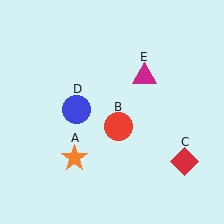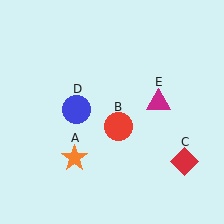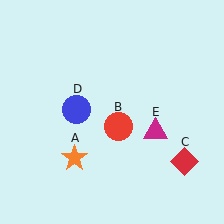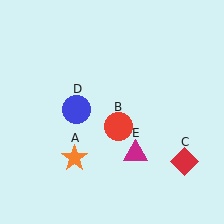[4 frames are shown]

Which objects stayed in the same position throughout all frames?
Orange star (object A) and red circle (object B) and red diamond (object C) and blue circle (object D) remained stationary.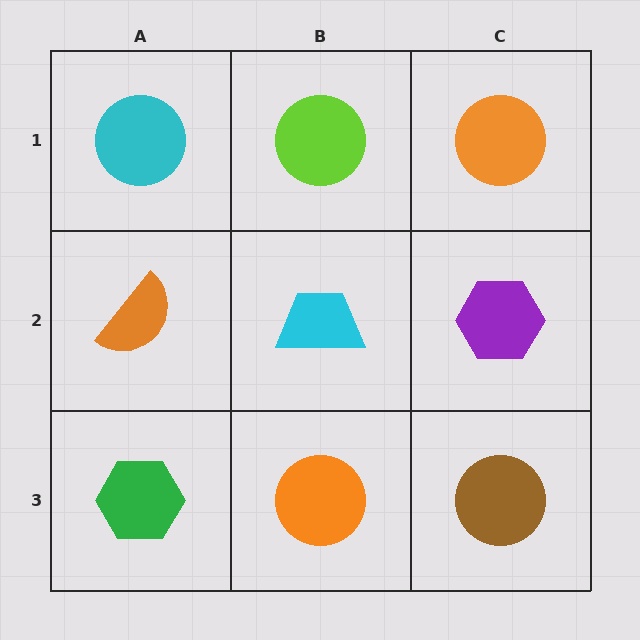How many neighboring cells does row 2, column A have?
3.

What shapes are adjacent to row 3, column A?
An orange semicircle (row 2, column A), an orange circle (row 3, column B).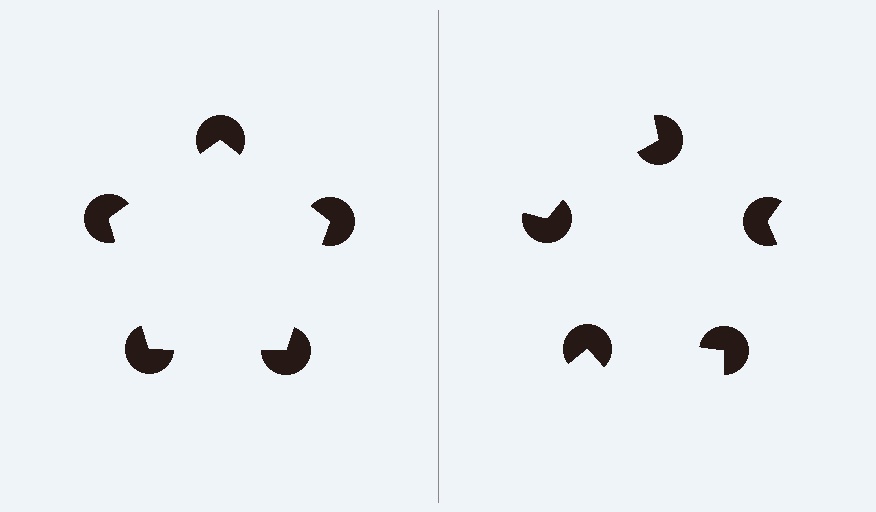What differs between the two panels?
The pac-man discs are positioned identically on both sides; only the wedge orientations differ. On the left they align to a pentagon; on the right they are misaligned.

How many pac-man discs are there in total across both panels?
10 — 5 on each side.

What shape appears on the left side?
An illusory pentagon.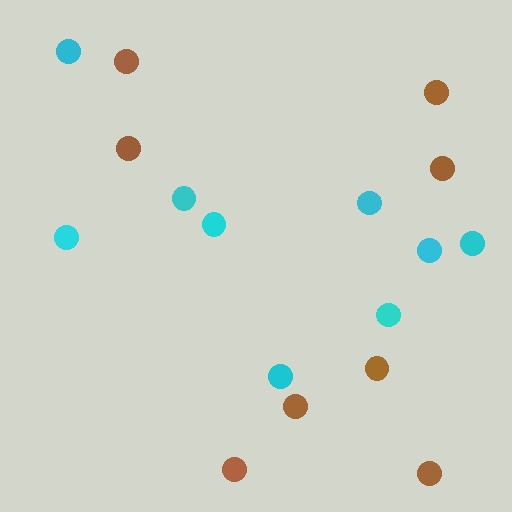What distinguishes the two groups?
There are 2 groups: one group of brown circles (8) and one group of cyan circles (9).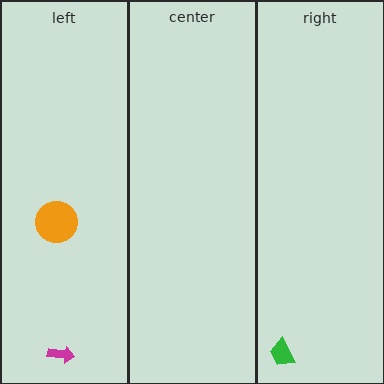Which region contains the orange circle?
The left region.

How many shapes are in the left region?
2.